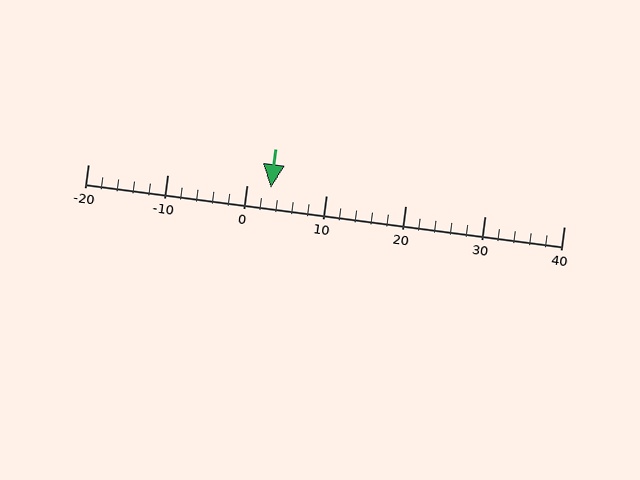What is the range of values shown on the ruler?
The ruler shows values from -20 to 40.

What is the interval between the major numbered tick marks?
The major tick marks are spaced 10 units apart.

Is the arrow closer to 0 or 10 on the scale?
The arrow is closer to 0.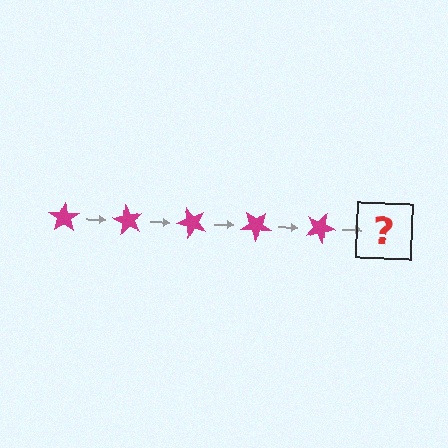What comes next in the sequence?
The next element should be a magenta star rotated 300 degrees.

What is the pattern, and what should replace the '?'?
The pattern is that the star rotates 60 degrees each step. The '?' should be a magenta star rotated 300 degrees.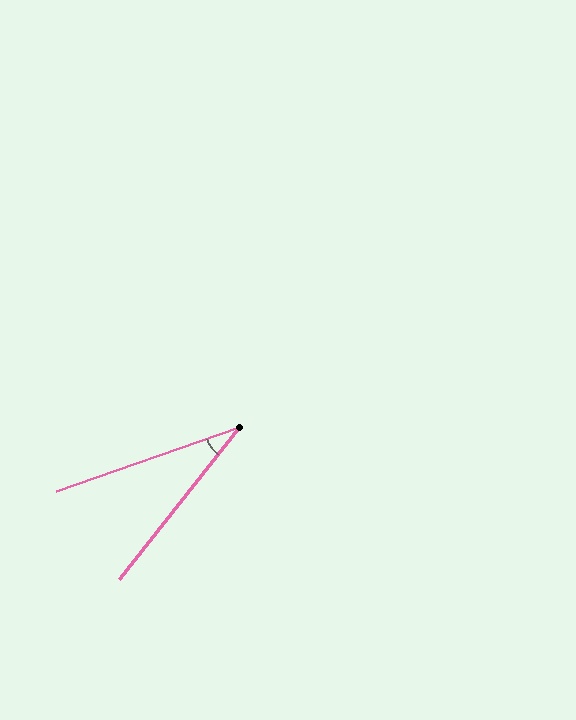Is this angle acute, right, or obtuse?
It is acute.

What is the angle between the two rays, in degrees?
Approximately 32 degrees.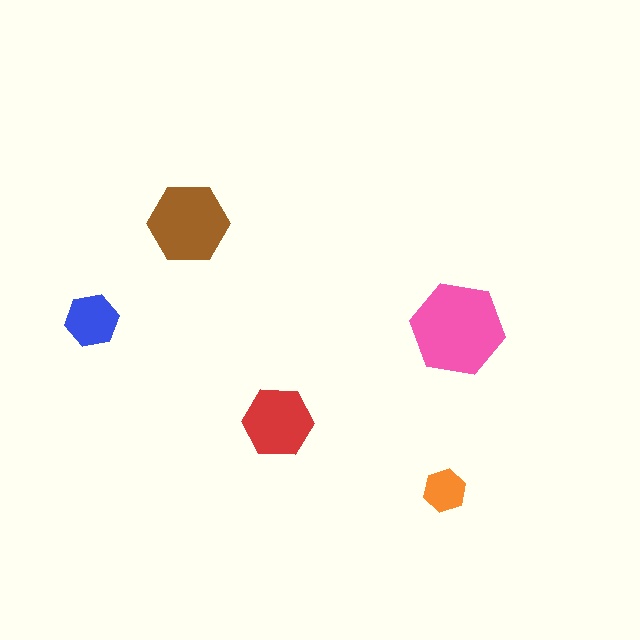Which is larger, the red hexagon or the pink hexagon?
The pink one.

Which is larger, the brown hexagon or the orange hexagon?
The brown one.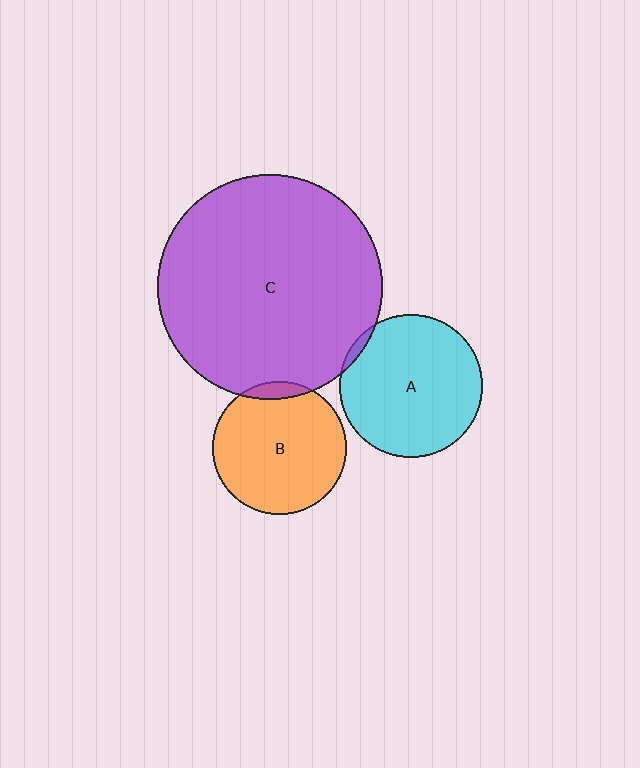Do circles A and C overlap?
Yes.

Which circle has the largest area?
Circle C (purple).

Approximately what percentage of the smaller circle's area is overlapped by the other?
Approximately 5%.